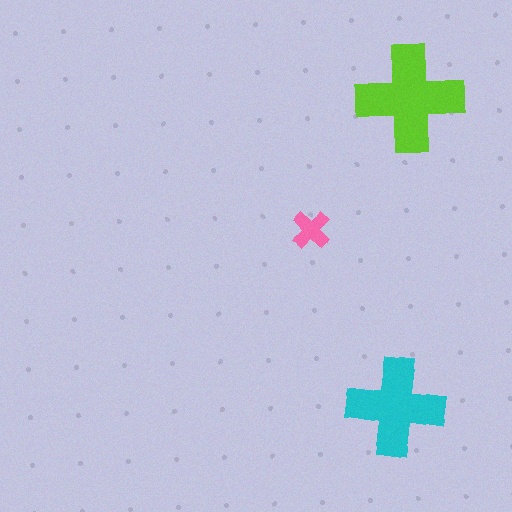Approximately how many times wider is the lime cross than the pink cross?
About 2.5 times wider.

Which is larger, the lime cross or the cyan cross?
The lime one.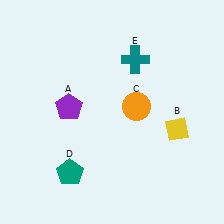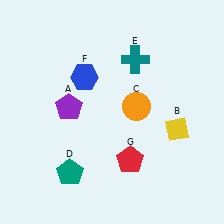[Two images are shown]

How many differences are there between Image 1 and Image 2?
There are 2 differences between the two images.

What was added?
A blue hexagon (F), a red pentagon (G) were added in Image 2.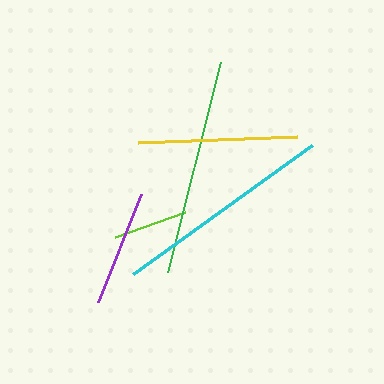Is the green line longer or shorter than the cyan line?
The cyan line is longer than the green line.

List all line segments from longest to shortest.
From longest to shortest: cyan, green, yellow, purple, lime.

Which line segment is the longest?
The cyan line is the longest at approximately 221 pixels.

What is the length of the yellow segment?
The yellow segment is approximately 159 pixels long.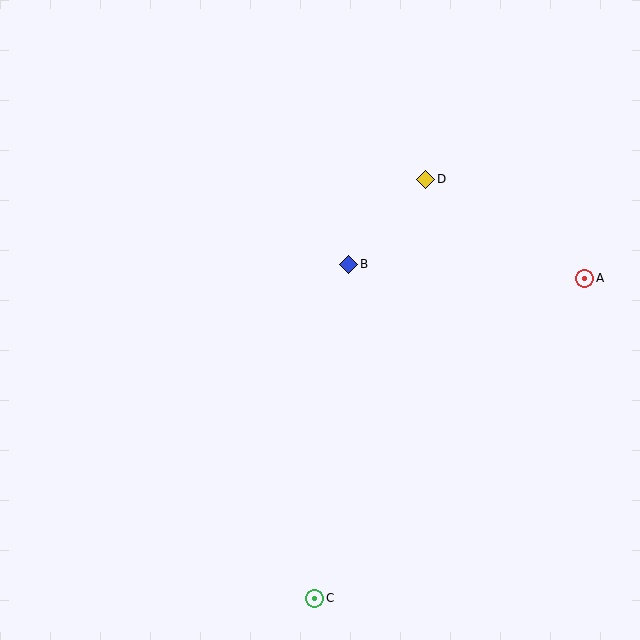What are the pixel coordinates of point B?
Point B is at (349, 264).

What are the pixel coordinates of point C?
Point C is at (315, 598).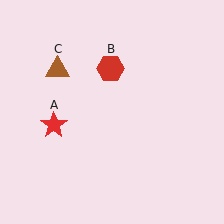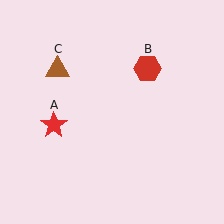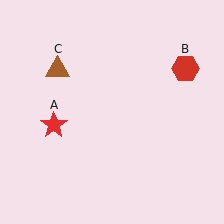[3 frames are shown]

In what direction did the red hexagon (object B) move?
The red hexagon (object B) moved right.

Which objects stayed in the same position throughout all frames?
Red star (object A) and brown triangle (object C) remained stationary.